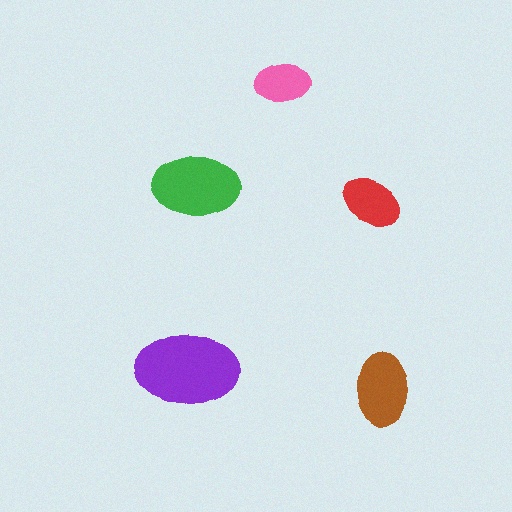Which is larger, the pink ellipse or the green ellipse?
The green one.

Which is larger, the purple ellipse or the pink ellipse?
The purple one.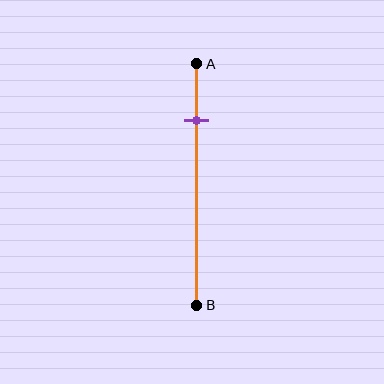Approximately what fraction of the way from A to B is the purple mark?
The purple mark is approximately 25% of the way from A to B.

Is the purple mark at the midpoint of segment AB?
No, the mark is at about 25% from A, not at the 50% midpoint.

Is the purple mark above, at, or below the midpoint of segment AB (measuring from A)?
The purple mark is above the midpoint of segment AB.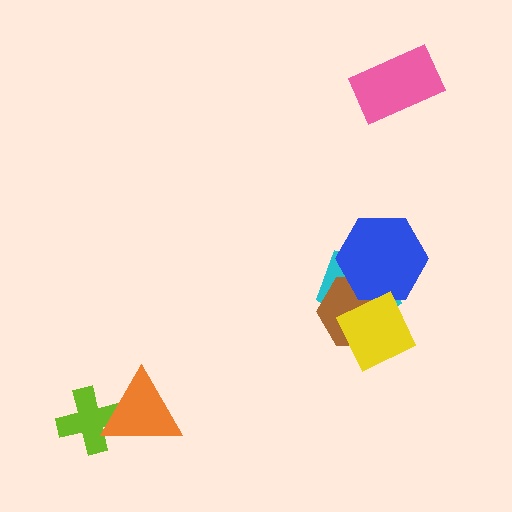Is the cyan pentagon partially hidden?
Yes, it is partially covered by another shape.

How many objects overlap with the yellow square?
2 objects overlap with the yellow square.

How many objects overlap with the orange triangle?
1 object overlaps with the orange triangle.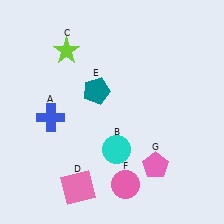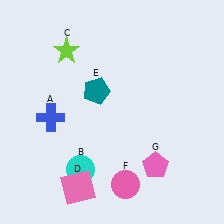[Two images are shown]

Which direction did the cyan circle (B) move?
The cyan circle (B) moved left.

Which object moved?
The cyan circle (B) moved left.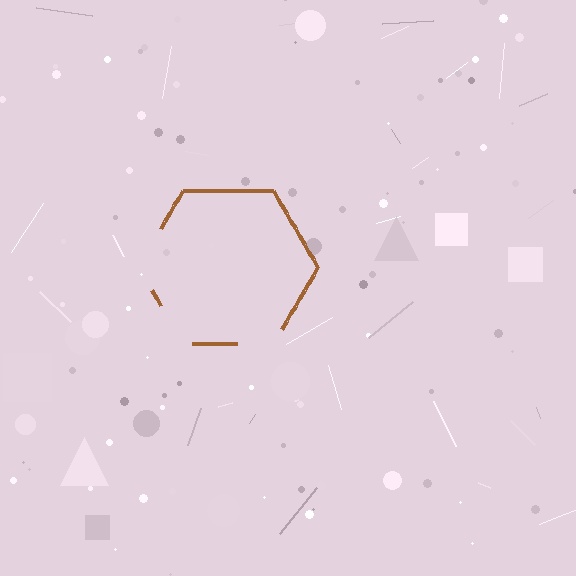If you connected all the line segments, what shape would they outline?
They would outline a hexagon.